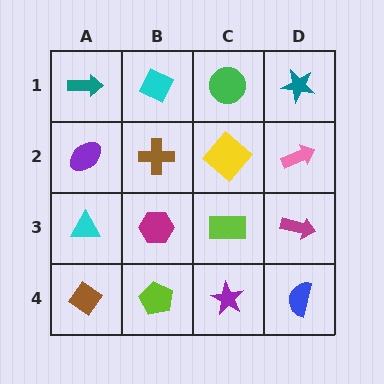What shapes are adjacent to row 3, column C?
A yellow diamond (row 2, column C), a purple star (row 4, column C), a magenta hexagon (row 3, column B), a magenta arrow (row 3, column D).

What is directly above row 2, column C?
A green circle.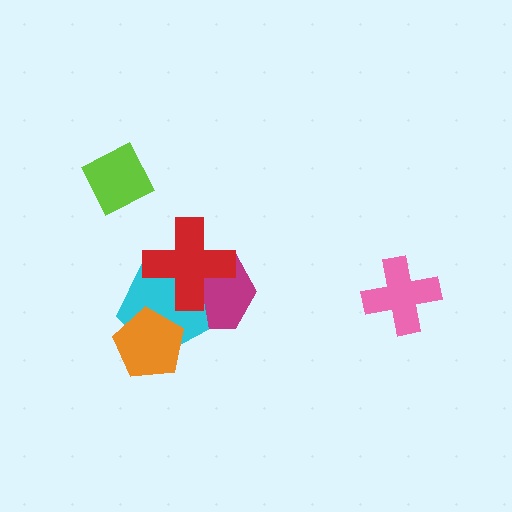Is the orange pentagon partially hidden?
No, no other shape covers it.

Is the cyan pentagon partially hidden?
Yes, it is partially covered by another shape.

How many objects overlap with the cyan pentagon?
3 objects overlap with the cyan pentagon.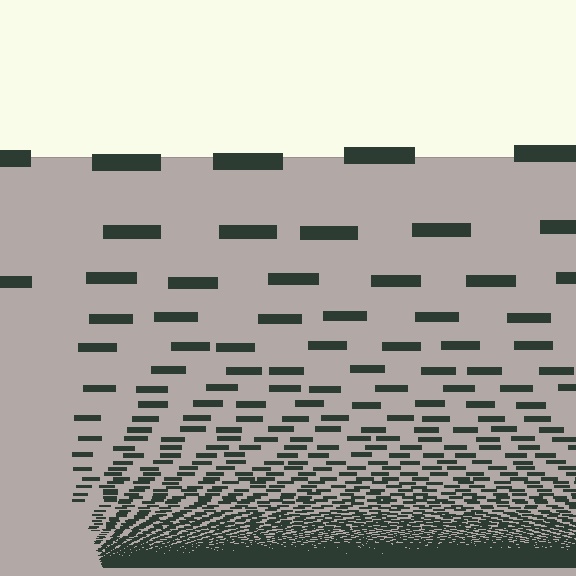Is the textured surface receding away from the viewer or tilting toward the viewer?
The surface appears to tilt toward the viewer. Texture elements get larger and sparser toward the top.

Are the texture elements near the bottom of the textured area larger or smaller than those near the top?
Smaller. The gradient is inverted — elements near the bottom are smaller and denser.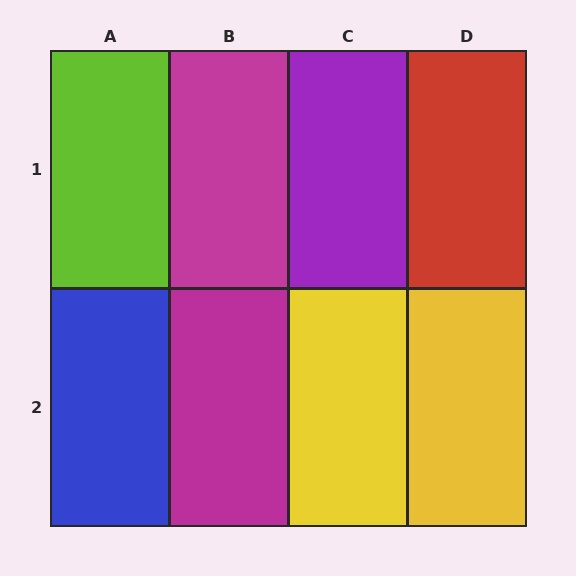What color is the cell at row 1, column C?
Purple.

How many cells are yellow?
2 cells are yellow.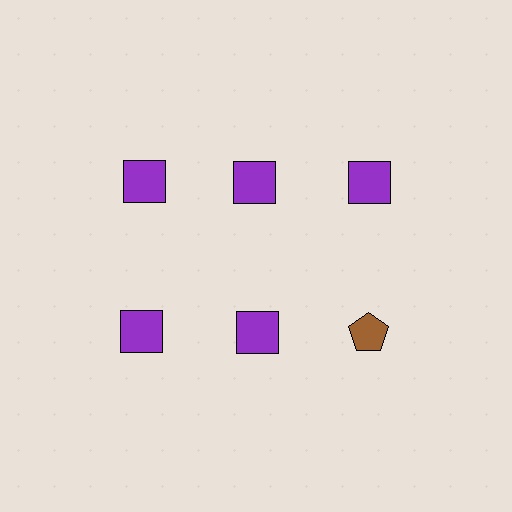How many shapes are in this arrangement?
There are 6 shapes arranged in a grid pattern.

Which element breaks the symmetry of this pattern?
The brown pentagon in the second row, center column breaks the symmetry. All other shapes are purple squares.